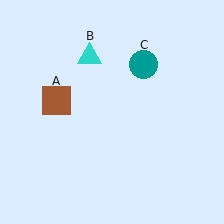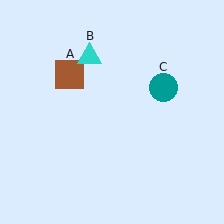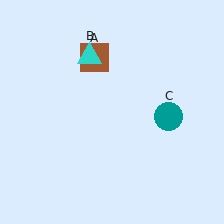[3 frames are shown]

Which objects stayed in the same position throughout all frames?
Cyan triangle (object B) remained stationary.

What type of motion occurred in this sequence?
The brown square (object A), teal circle (object C) rotated clockwise around the center of the scene.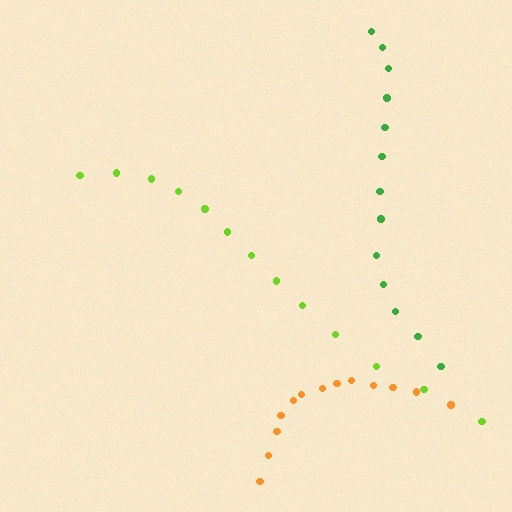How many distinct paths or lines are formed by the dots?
There are 3 distinct paths.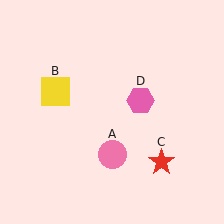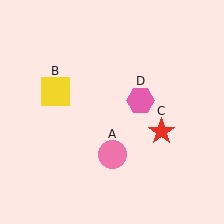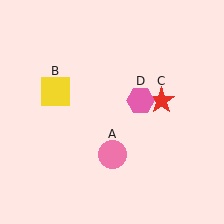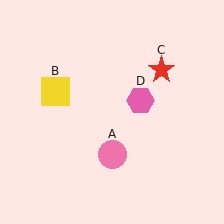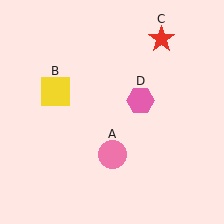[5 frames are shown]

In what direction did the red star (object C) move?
The red star (object C) moved up.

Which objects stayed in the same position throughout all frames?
Pink circle (object A) and yellow square (object B) and pink hexagon (object D) remained stationary.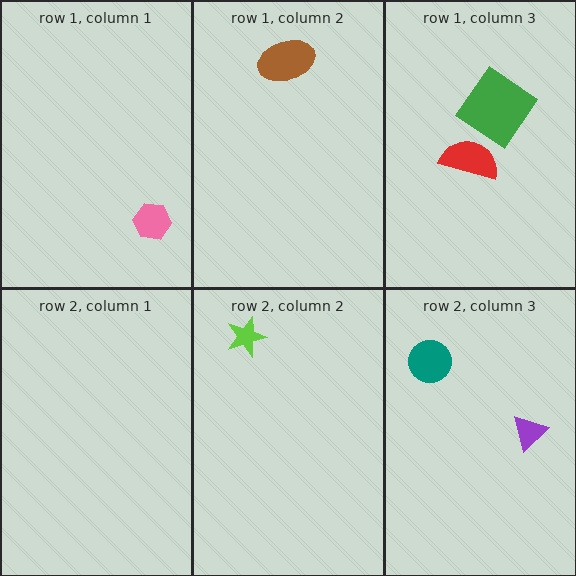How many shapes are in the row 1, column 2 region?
1.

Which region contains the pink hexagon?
The row 1, column 1 region.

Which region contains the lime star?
The row 2, column 2 region.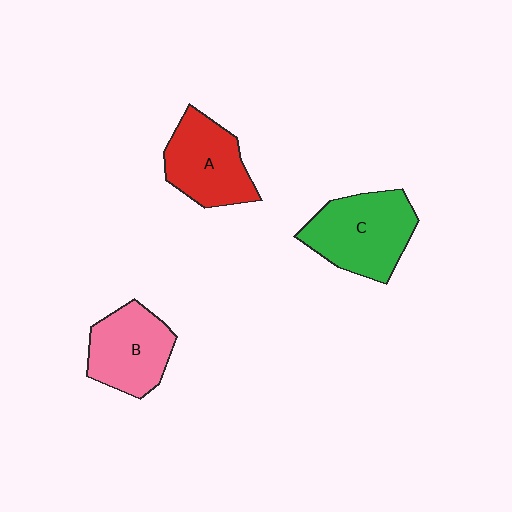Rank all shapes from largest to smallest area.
From largest to smallest: C (green), A (red), B (pink).